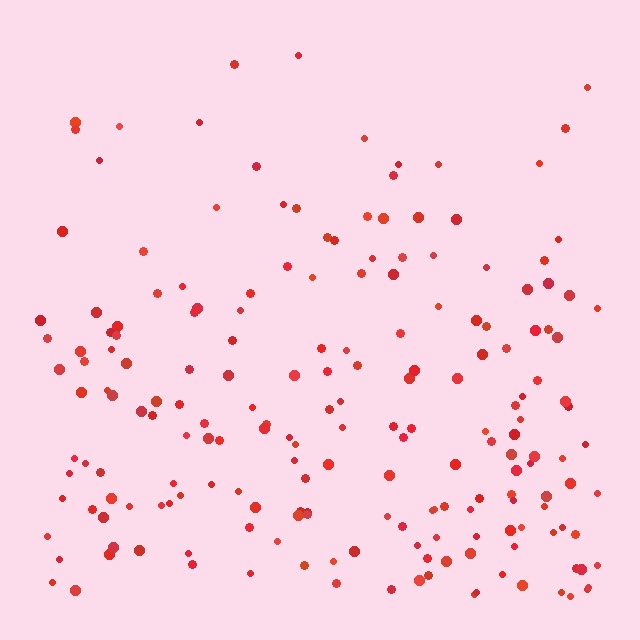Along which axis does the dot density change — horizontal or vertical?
Vertical.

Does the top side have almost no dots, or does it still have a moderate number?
Still a moderate number, just noticeably fewer than the bottom.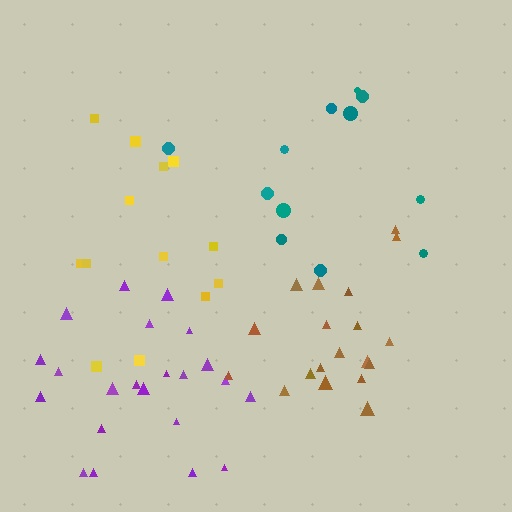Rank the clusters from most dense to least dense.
brown, teal, purple, yellow.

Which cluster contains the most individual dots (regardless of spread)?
Purple (22).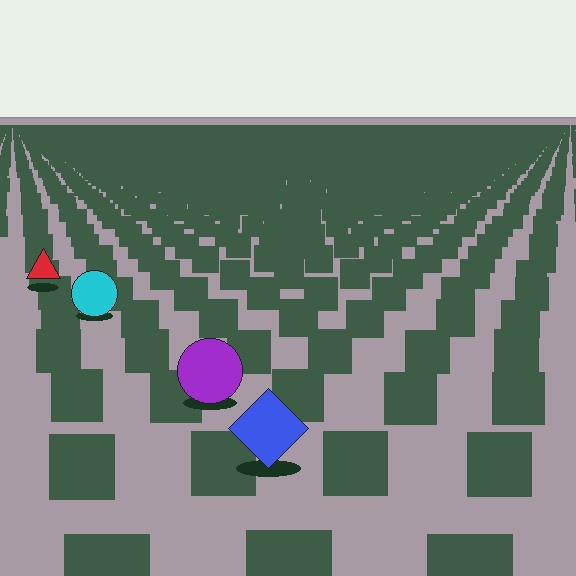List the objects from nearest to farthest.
From nearest to farthest: the blue diamond, the purple circle, the cyan circle, the red triangle.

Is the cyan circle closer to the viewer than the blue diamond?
No. The blue diamond is closer — you can tell from the texture gradient: the ground texture is coarser near it.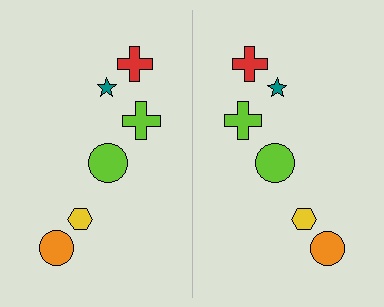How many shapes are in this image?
There are 12 shapes in this image.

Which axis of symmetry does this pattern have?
The pattern has a vertical axis of symmetry running through the center of the image.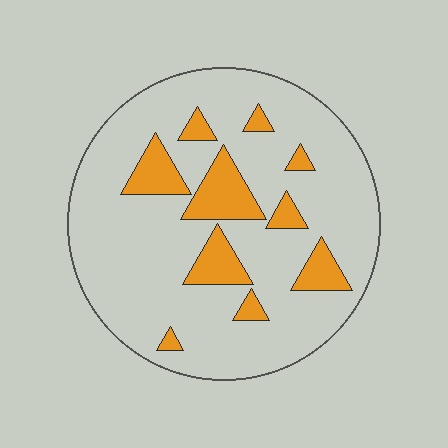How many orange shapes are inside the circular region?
10.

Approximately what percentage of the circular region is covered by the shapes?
Approximately 15%.